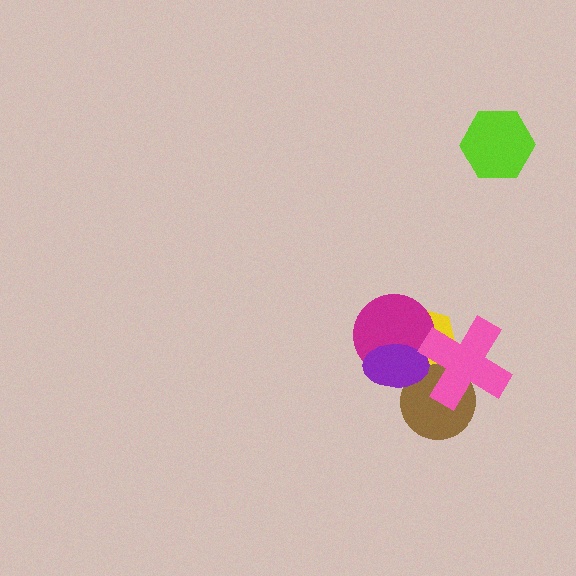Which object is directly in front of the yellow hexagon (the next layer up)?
The brown circle is directly in front of the yellow hexagon.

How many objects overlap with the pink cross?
4 objects overlap with the pink cross.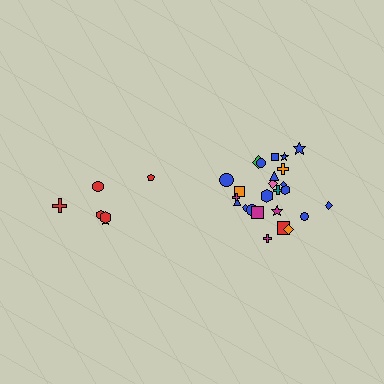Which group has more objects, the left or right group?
The right group.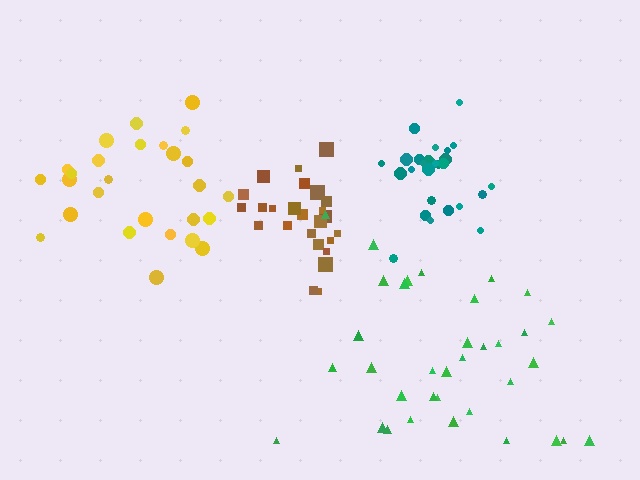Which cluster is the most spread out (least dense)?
Green.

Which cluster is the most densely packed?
Teal.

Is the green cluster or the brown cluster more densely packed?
Brown.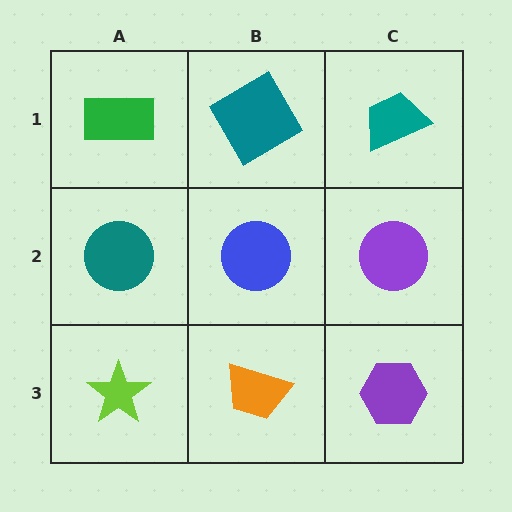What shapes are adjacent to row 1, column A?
A teal circle (row 2, column A), a teal diamond (row 1, column B).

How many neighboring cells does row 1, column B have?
3.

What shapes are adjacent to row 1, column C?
A purple circle (row 2, column C), a teal diamond (row 1, column B).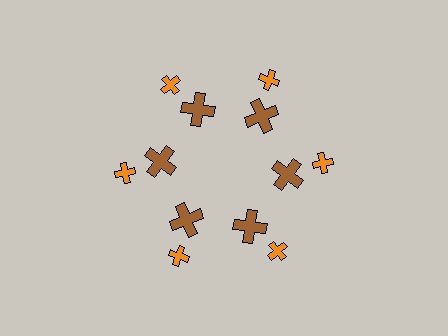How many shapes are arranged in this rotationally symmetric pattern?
There are 12 shapes, arranged in 6 groups of 2.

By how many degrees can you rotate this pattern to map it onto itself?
The pattern maps onto itself every 60 degrees of rotation.